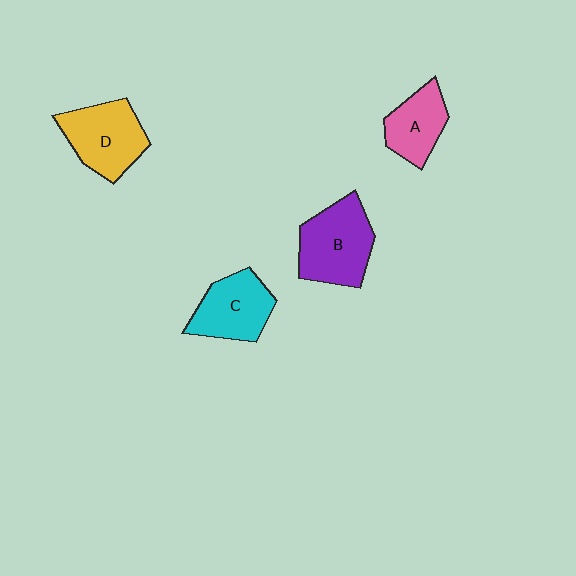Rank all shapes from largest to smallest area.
From largest to smallest: B (purple), D (yellow), C (cyan), A (pink).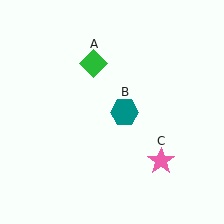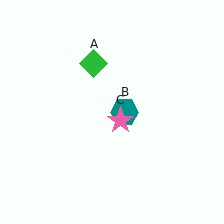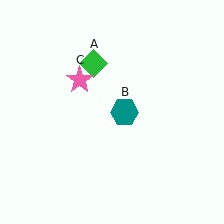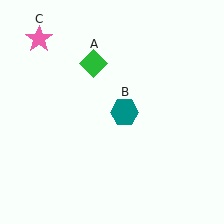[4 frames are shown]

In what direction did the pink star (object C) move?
The pink star (object C) moved up and to the left.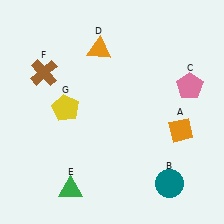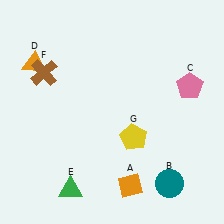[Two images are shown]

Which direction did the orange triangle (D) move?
The orange triangle (D) moved left.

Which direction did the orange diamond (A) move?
The orange diamond (A) moved down.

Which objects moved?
The objects that moved are: the orange diamond (A), the orange triangle (D), the yellow pentagon (G).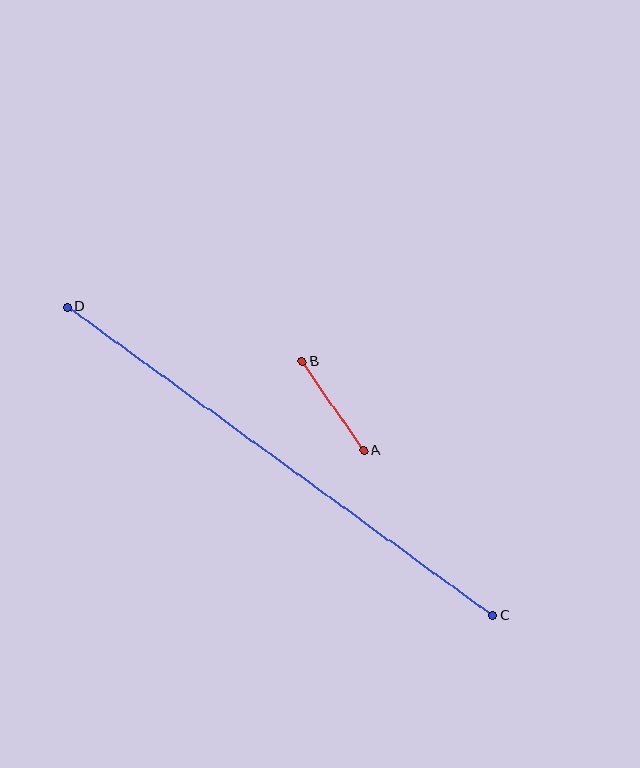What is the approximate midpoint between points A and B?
The midpoint is at approximately (333, 406) pixels.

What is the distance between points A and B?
The distance is approximately 108 pixels.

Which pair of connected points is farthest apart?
Points C and D are farthest apart.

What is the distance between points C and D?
The distance is approximately 526 pixels.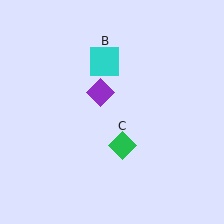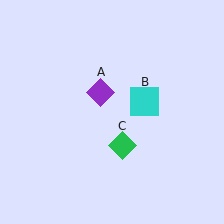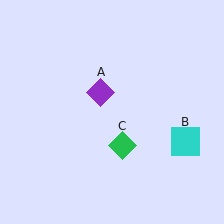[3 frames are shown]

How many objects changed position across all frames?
1 object changed position: cyan square (object B).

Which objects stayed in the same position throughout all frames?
Purple diamond (object A) and green diamond (object C) remained stationary.